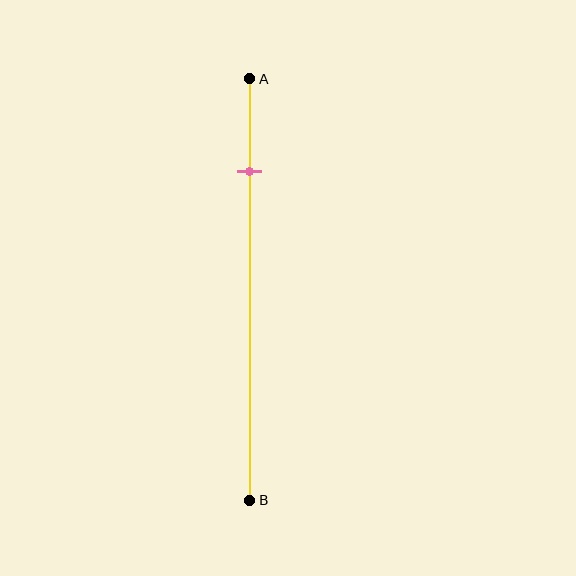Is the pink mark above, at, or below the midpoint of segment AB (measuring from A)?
The pink mark is above the midpoint of segment AB.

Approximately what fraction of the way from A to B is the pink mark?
The pink mark is approximately 20% of the way from A to B.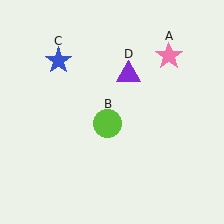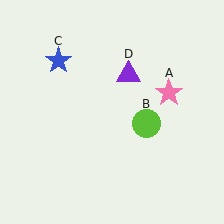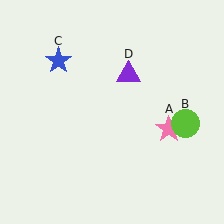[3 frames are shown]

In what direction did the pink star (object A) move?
The pink star (object A) moved down.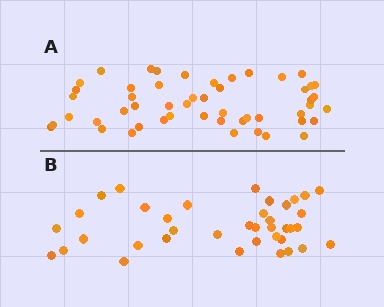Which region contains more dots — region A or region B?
Region A (the top region) has more dots.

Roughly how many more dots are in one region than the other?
Region A has approximately 15 more dots than region B.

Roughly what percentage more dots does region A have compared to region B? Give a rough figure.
About 35% more.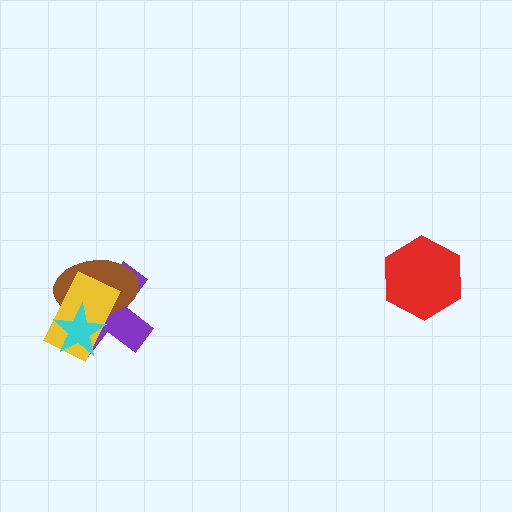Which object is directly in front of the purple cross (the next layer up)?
The brown ellipse is directly in front of the purple cross.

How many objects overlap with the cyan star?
3 objects overlap with the cyan star.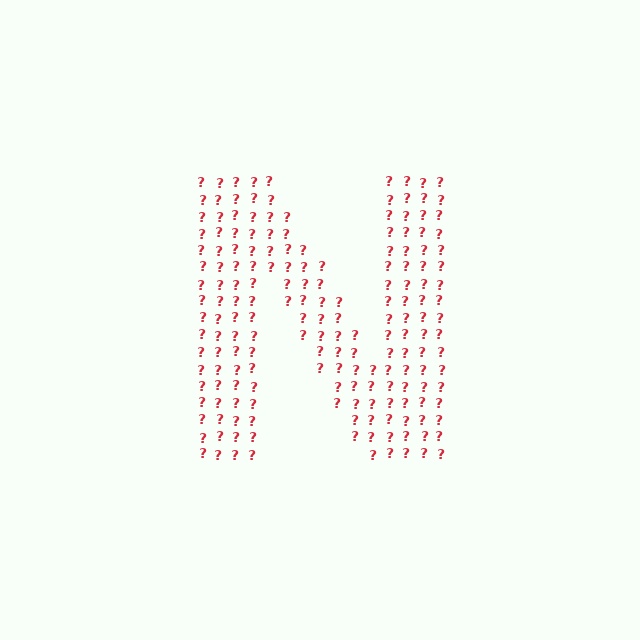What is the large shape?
The large shape is the letter N.